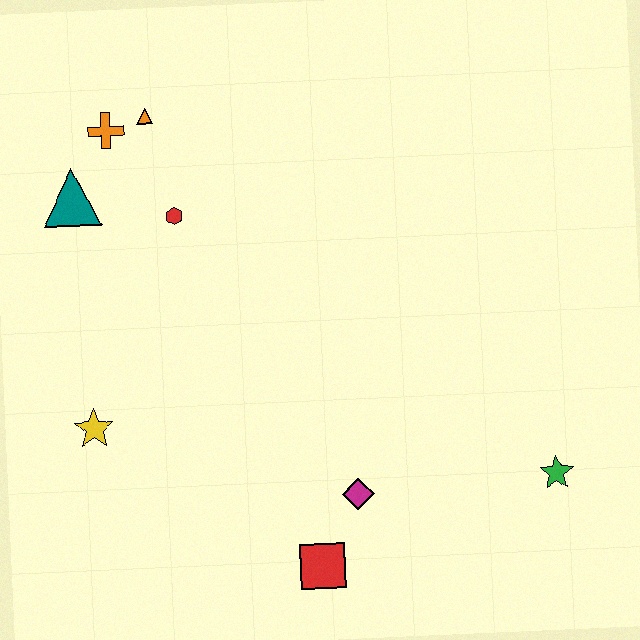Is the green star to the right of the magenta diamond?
Yes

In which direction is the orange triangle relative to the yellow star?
The orange triangle is above the yellow star.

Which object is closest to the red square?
The magenta diamond is closest to the red square.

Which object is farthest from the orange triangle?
The green star is farthest from the orange triangle.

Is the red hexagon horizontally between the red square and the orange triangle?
Yes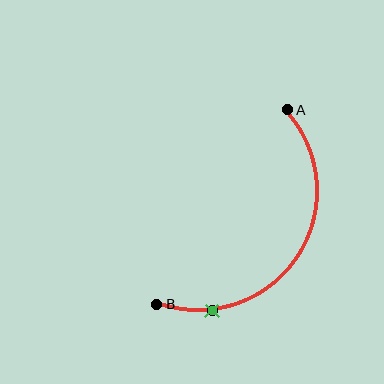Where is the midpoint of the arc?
The arc midpoint is the point on the curve farthest from the straight line joining A and B. It sits below and to the right of that line.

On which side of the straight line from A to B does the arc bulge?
The arc bulges below and to the right of the straight line connecting A and B.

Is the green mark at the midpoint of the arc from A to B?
No. The green mark lies on the arc but is closer to endpoint B. The arc midpoint would be at the point on the curve equidistant along the arc from both A and B.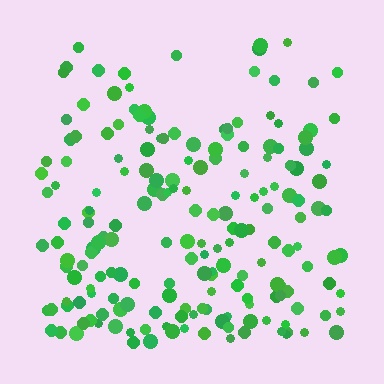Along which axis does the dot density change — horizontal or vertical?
Vertical.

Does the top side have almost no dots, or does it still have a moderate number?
Still a moderate number, just noticeably fewer than the bottom.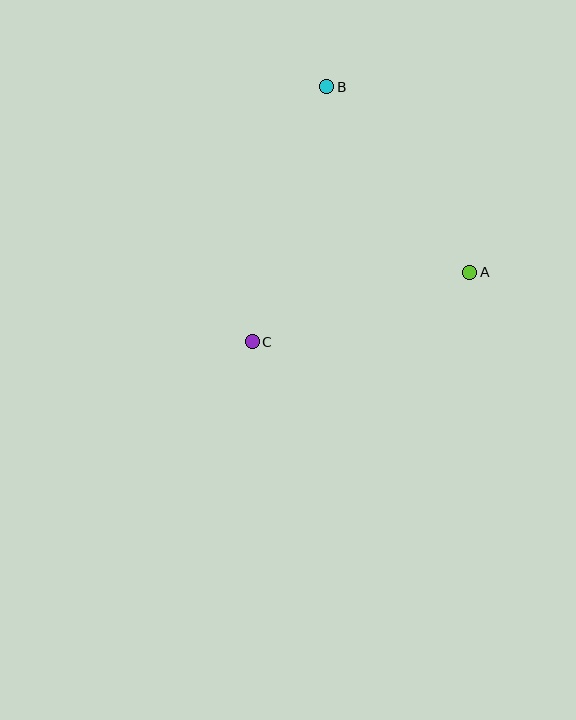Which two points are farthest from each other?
Points B and C are farthest from each other.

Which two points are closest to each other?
Points A and C are closest to each other.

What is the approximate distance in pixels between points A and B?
The distance between A and B is approximately 234 pixels.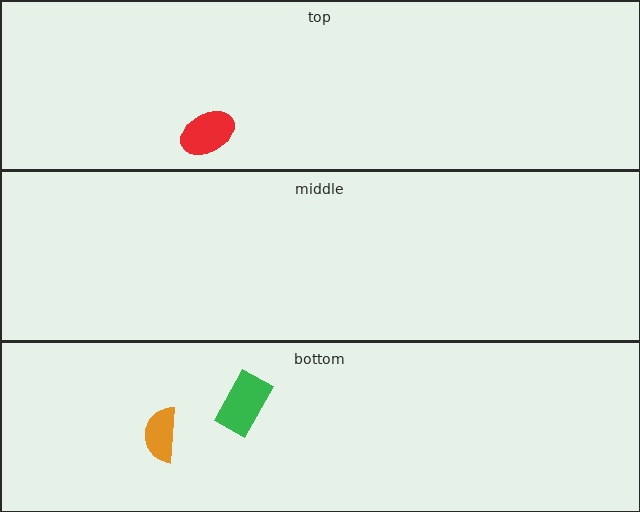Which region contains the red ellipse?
The top region.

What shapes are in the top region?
The red ellipse.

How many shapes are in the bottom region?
2.